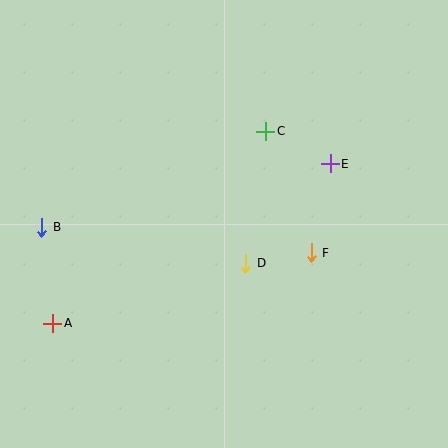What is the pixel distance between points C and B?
The distance between C and B is 244 pixels.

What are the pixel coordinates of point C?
Point C is at (266, 131).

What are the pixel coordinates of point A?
Point A is at (53, 323).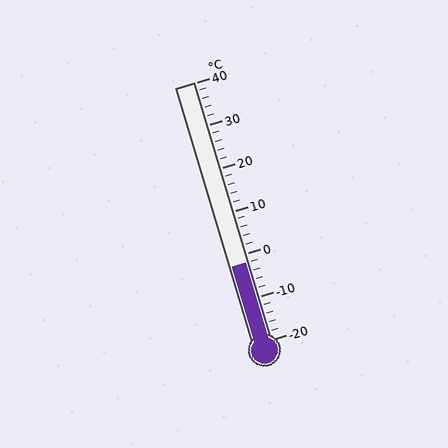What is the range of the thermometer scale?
The thermometer scale ranges from -20°C to 40°C.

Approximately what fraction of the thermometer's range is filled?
The thermometer is filled to approximately 30% of its range.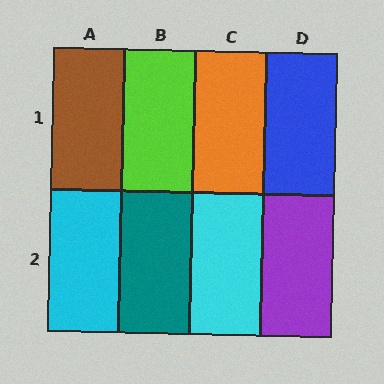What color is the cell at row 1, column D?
Blue.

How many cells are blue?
1 cell is blue.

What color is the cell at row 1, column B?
Lime.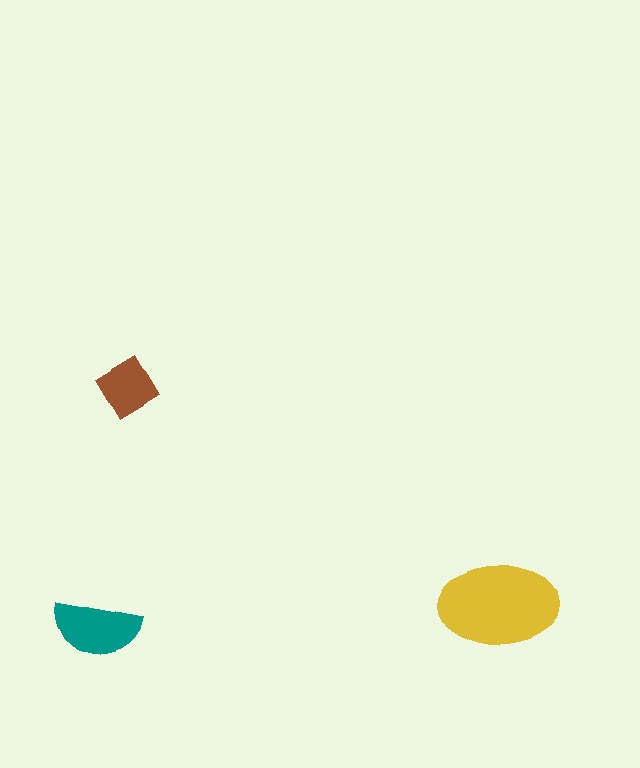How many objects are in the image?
There are 3 objects in the image.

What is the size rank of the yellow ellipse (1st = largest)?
1st.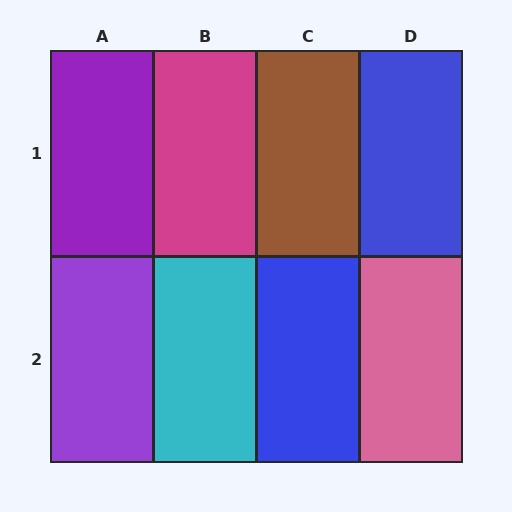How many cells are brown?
1 cell is brown.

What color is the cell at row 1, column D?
Blue.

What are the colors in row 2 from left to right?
Purple, cyan, blue, pink.